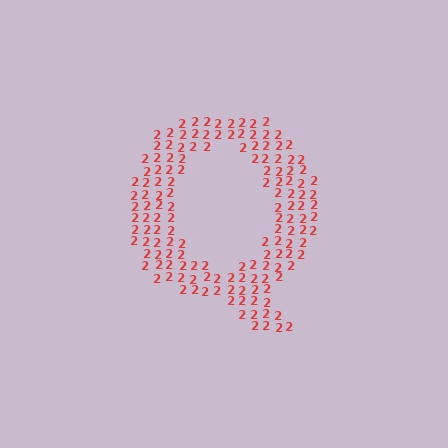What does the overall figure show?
The overall figure shows the letter Q.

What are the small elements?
The small elements are digit 2's.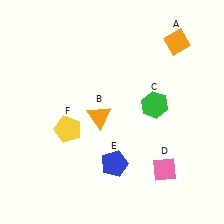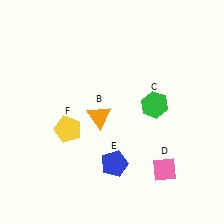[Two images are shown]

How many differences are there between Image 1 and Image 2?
There is 1 difference between the two images.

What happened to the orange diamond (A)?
The orange diamond (A) was removed in Image 2. It was in the top-right area of Image 1.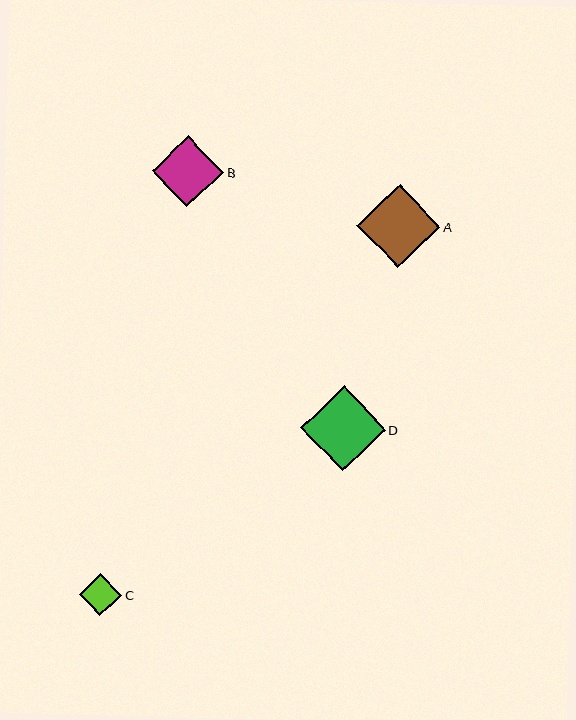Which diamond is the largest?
Diamond D is the largest with a size of approximately 85 pixels.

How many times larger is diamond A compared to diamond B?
Diamond A is approximately 1.2 times the size of diamond B.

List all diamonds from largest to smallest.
From largest to smallest: D, A, B, C.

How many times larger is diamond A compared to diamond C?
Diamond A is approximately 2.0 times the size of diamond C.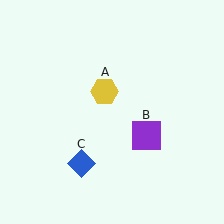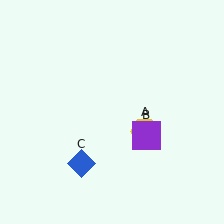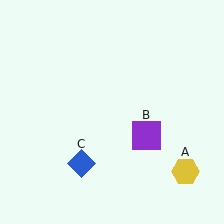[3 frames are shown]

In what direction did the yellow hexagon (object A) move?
The yellow hexagon (object A) moved down and to the right.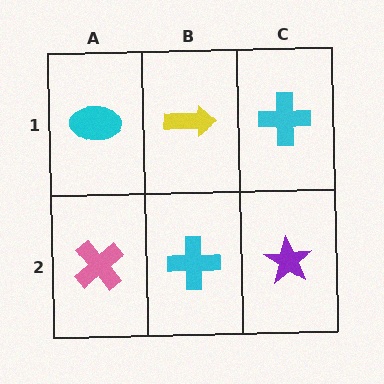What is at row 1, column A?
A cyan ellipse.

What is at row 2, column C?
A purple star.